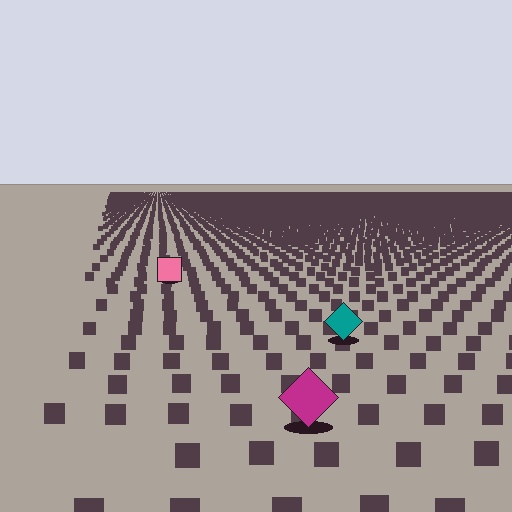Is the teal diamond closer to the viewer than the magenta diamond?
No. The magenta diamond is closer — you can tell from the texture gradient: the ground texture is coarser near it.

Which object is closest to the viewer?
The magenta diamond is closest. The texture marks near it are larger and more spread out.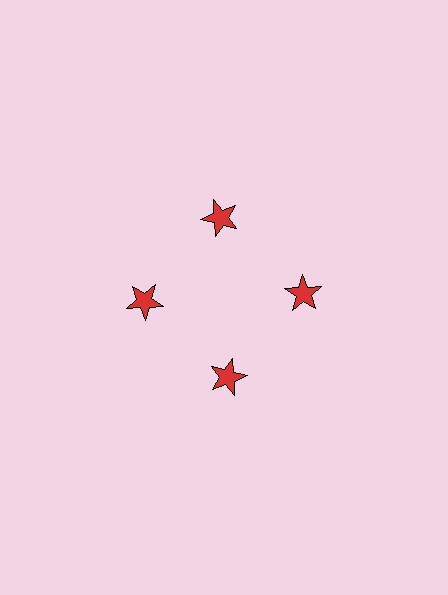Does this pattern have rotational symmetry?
Yes, this pattern has 4-fold rotational symmetry. It looks the same after rotating 90 degrees around the center.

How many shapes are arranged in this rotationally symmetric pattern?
There are 4 shapes, arranged in 4 groups of 1.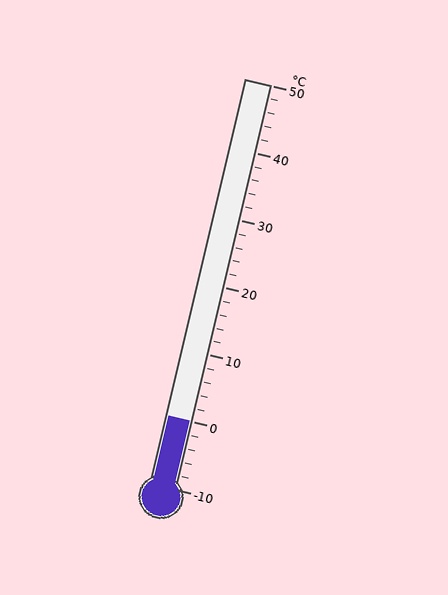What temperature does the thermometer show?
The thermometer shows approximately 0°C.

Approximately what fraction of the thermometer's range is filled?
The thermometer is filled to approximately 15% of its range.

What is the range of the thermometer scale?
The thermometer scale ranges from -10°C to 50°C.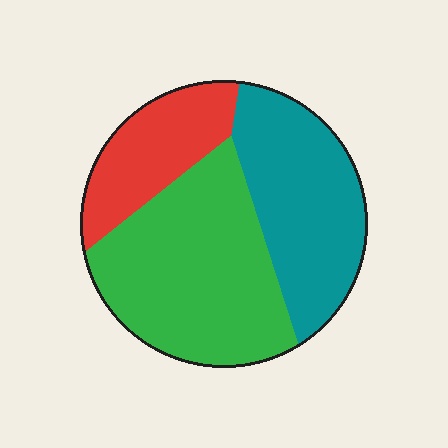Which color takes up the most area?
Green, at roughly 45%.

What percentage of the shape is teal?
Teal takes up about one third (1/3) of the shape.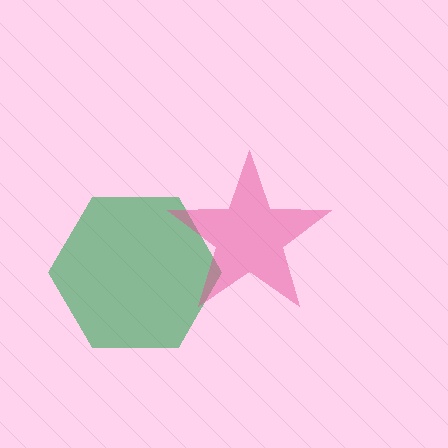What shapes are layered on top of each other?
The layered shapes are: a green hexagon, a pink star.